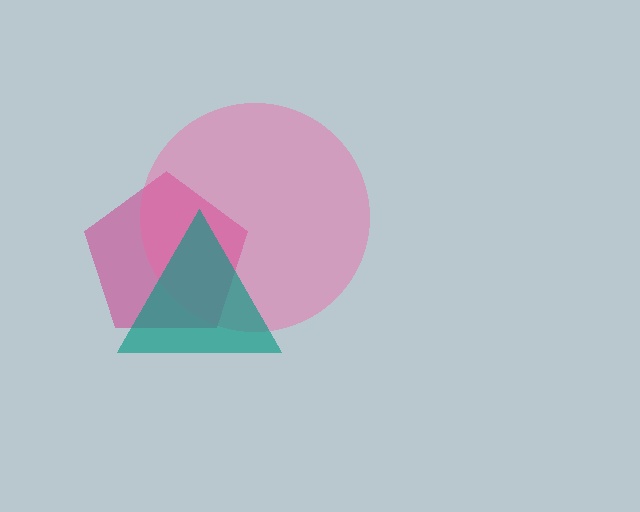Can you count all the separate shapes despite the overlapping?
Yes, there are 3 separate shapes.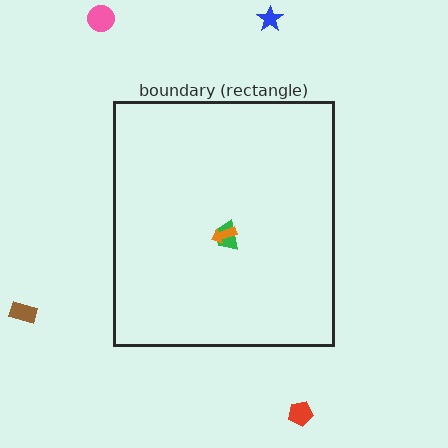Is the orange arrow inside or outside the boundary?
Inside.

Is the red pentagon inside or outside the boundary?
Outside.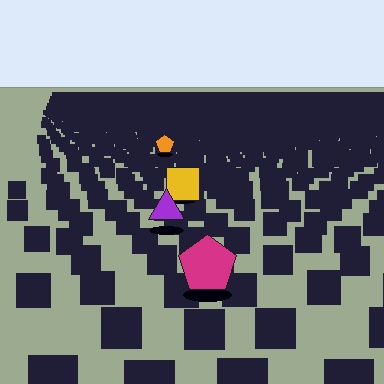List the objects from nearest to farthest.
From nearest to farthest: the magenta pentagon, the purple triangle, the yellow square, the orange pentagon.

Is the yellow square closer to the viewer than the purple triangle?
No. The purple triangle is closer — you can tell from the texture gradient: the ground texture is coarser near it.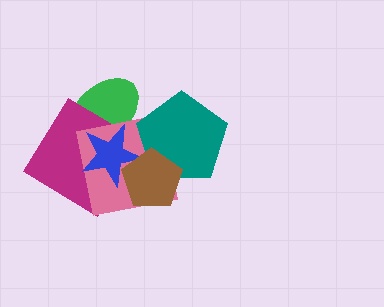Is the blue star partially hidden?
Yes, it is partially covered by another shape.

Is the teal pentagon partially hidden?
Yes, it is partially covered by another shape.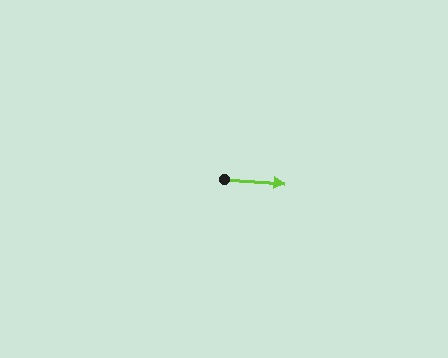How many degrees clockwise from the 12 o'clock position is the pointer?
Approximately 94 degrees.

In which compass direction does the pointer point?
East.